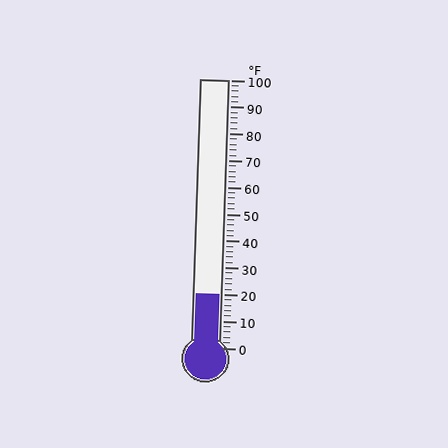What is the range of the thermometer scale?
The thermometer scale ranges from 0°F to 100°F.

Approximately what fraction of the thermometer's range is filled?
The thermometer is filled to approximately 20% of its range.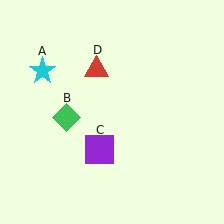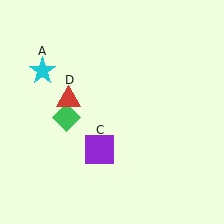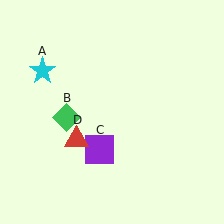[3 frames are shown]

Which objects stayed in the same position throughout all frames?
Cyan star (object A) and green diamond (object B) and purple square (object C) remained stationary.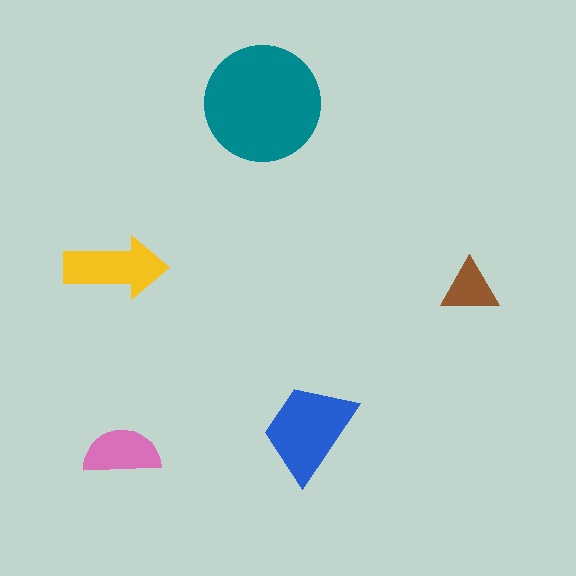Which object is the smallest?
The brown triangle.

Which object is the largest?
The teal circle.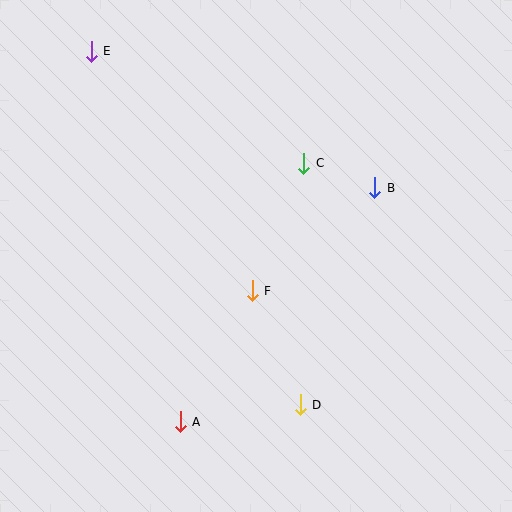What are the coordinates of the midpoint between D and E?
The midpoint between D and E is at (196, 228).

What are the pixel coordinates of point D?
Point D is at (300, 405).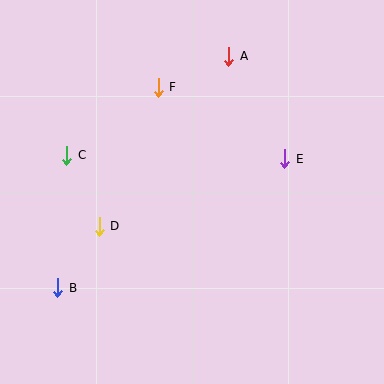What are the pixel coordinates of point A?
Point A is at (229, 56).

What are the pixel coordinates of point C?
Point C is at (67, 155).